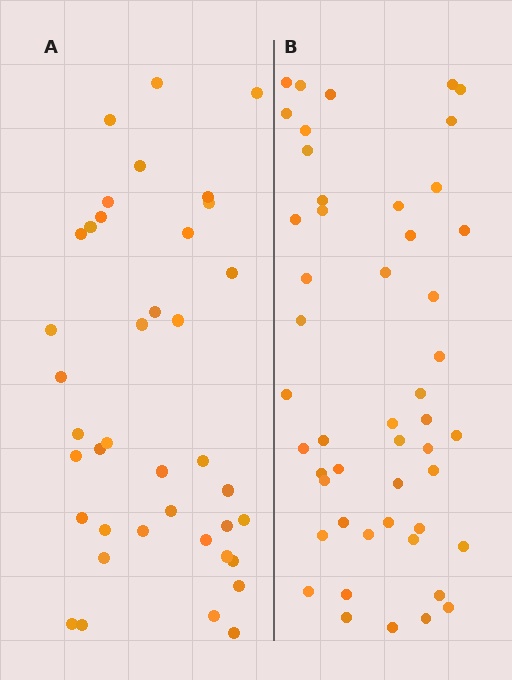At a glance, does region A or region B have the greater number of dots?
Region B (the right region) has more dots.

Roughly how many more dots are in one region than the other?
Region B has roughly 10 or so more dots than region A.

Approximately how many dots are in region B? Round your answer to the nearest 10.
About 50 dots. (The exact count is 49, which rounds to 50.)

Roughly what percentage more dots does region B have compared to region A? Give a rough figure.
About 25% more.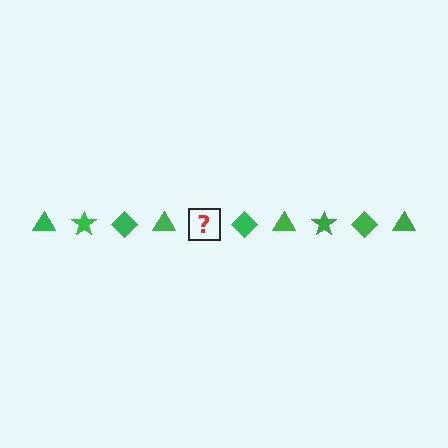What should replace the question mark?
The question mark should be replaced with a green star.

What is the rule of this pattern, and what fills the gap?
The rule is that the pattern cycles through triangle, star, diamond shapes in green. The gap should be filled with a green star.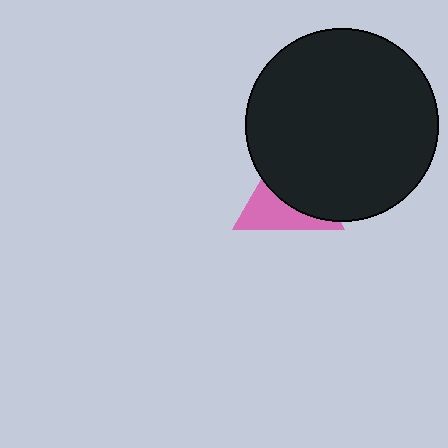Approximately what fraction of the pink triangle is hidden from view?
Roughly 56% of the pink triangle is hidden behind the black circle.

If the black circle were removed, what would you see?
You would see the complete pink triangle.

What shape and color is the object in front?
The object in front is a black circle.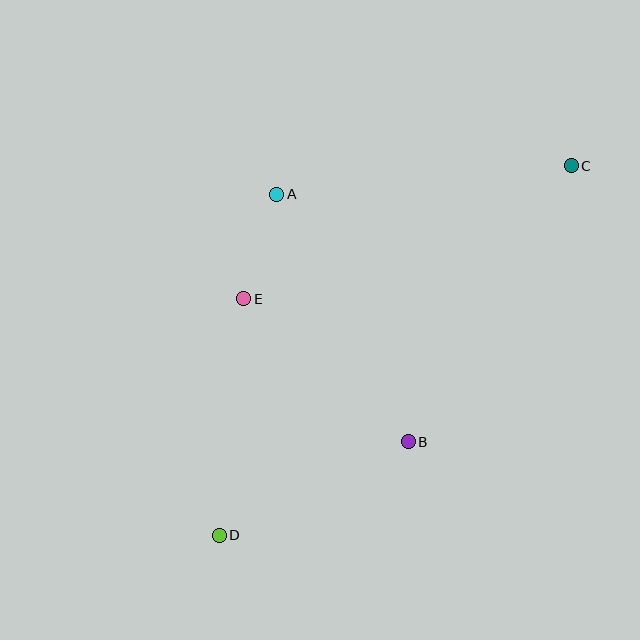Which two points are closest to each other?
Points A and E are closest to each other.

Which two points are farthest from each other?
Points C and D are farthest from each other.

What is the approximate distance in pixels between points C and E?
The distance between C and E is approximately 354 pixels.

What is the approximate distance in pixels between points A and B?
The distance between A and B is approximately 280 pixels.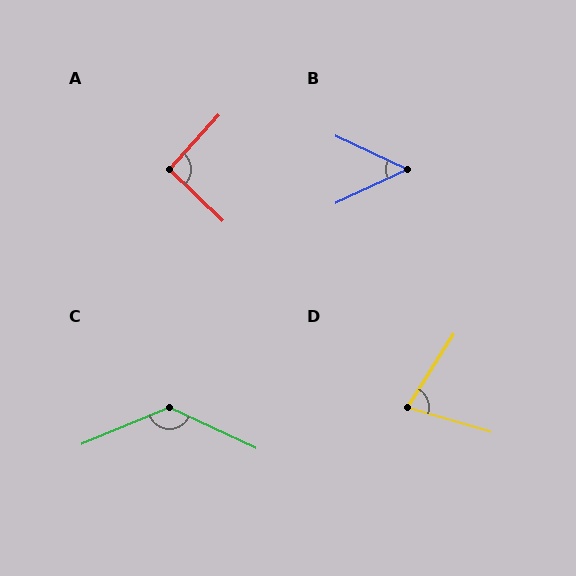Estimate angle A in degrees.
Approximately 92 degrees.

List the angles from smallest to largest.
B (50°), D (74°), A (92°), C (132°).